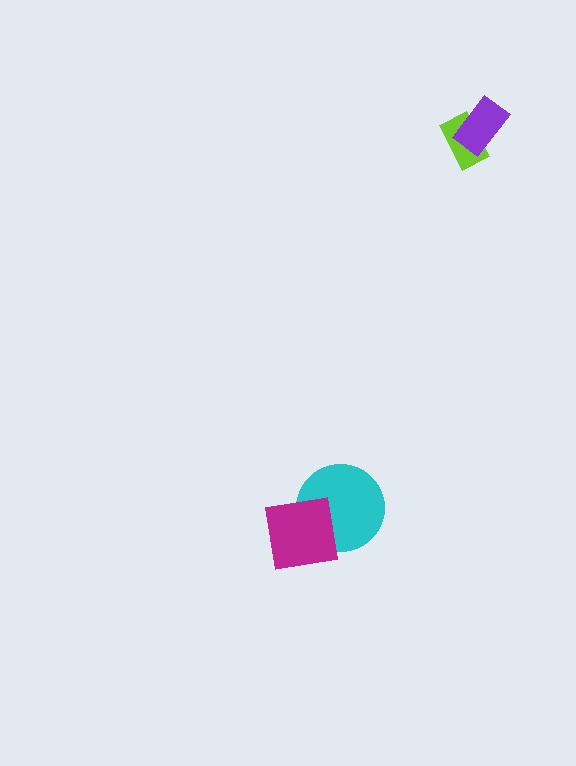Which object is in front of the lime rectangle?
The purple rectangle is in front of the lime rectangle.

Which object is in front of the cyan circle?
The magenta square is in front of the cyan circle.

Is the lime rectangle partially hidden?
Yes, it is partially covered by another shape.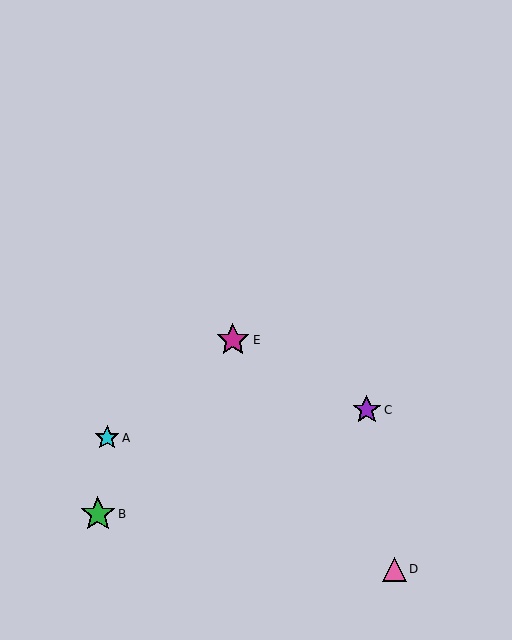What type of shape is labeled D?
Shape D is a pink triangle.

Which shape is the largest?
The green star (labeled B) is the largest.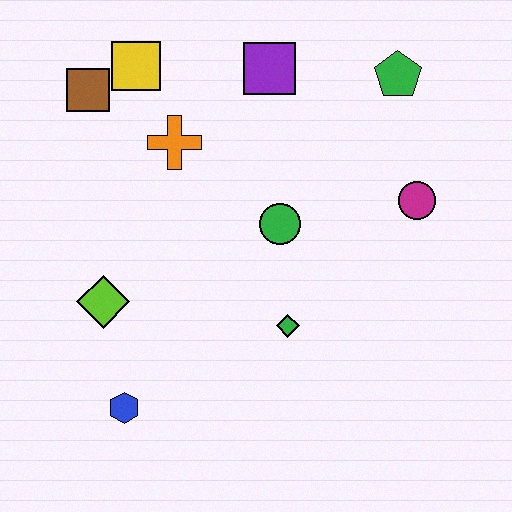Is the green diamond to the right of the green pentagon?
No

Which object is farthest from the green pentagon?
The blue hexagon is farthest from the green pentagon.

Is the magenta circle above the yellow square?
No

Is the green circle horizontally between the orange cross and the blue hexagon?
No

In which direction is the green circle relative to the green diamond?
The green circle is above the green diamond.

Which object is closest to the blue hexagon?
The lime diamond is closest to the blue hexagon.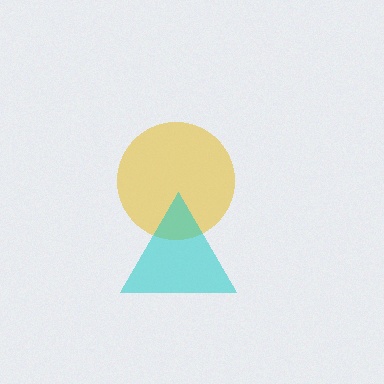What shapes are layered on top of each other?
The layered shapes are: a yellow circle, a cyan triangle.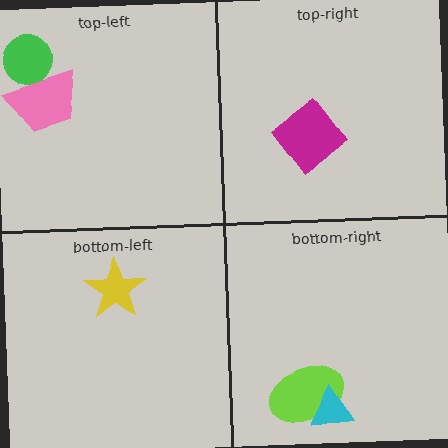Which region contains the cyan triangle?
The bottom-right region.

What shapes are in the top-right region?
The magenta diamond.